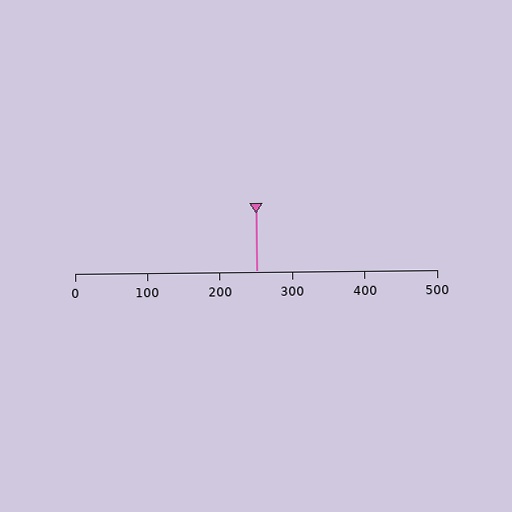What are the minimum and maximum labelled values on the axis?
The axis runs from 0 to 500.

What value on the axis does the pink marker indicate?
The marker indicates approximately 250.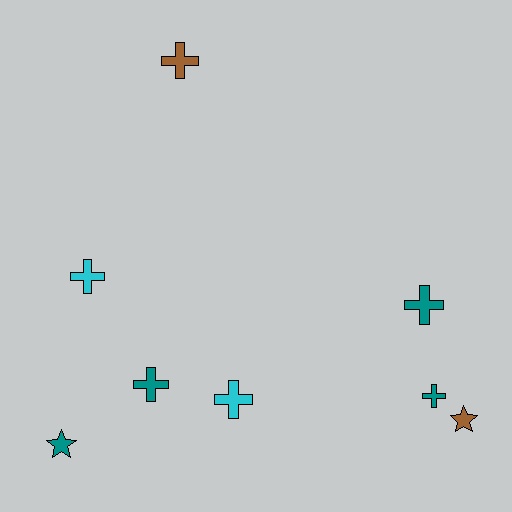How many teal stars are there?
There is 1 teal star.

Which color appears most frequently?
Teal, with 4 objects.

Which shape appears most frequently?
Cross, with 6 objects.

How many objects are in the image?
There are 8 objects.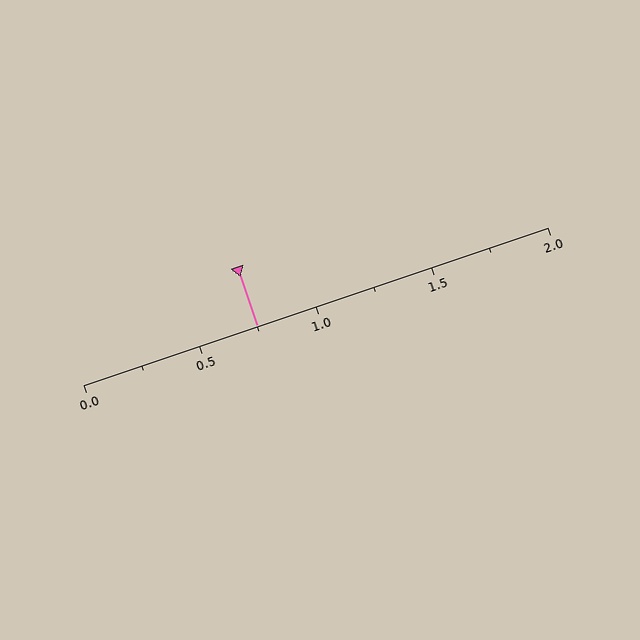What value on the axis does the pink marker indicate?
The marker indicates approximately 0.75.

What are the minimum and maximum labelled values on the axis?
The axis runs from 0.0 to 2.0.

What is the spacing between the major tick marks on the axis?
The major ticks are spaced 0.5 apart.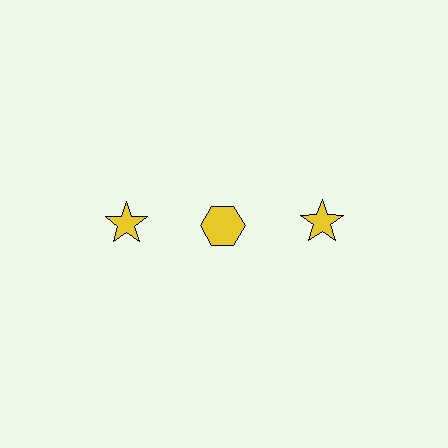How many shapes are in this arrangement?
There are 3 shapes arranged in a grid pattern.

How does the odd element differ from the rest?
It has a different shape: hexagon instead of star.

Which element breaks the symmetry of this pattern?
The yellow hexagon in the top row, second from left column breaks the symmetry. All other shapes are yellow stars.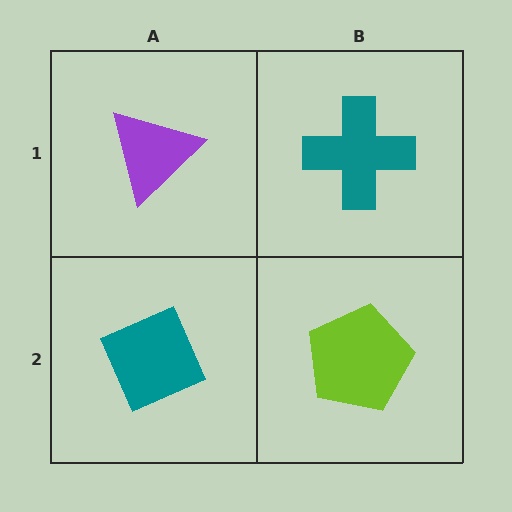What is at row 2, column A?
A teal diamond.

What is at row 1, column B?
A teal cross.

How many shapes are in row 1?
2 shapes.